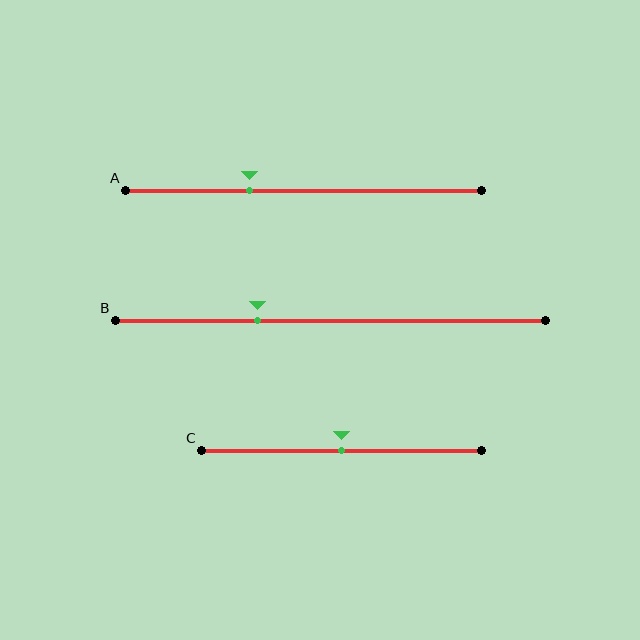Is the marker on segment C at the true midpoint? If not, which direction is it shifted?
Yes, the marker on segment C is at the true midpoint.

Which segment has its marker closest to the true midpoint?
Segment C has its marker closest to the true midpoint.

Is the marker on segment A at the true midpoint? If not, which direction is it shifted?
No, the marker on segment A is shifted to the left by about 15% of the segment length.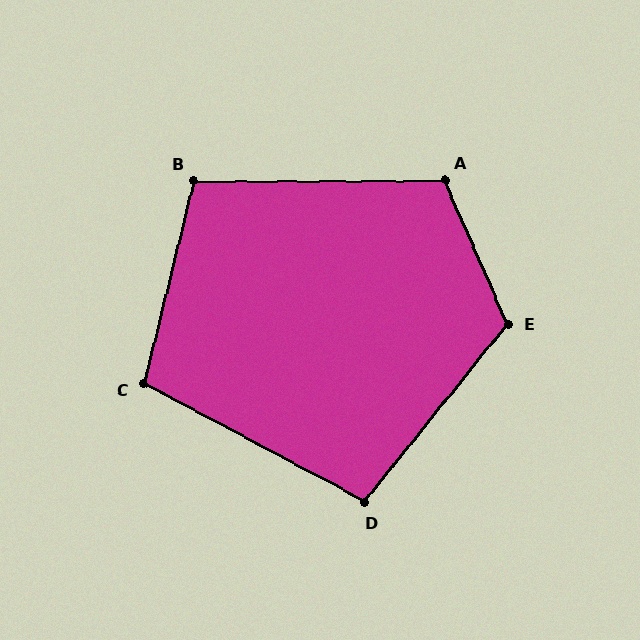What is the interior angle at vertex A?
Approximately 113 degrees (obtuse).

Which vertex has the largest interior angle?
E, at approximately 118 degrees.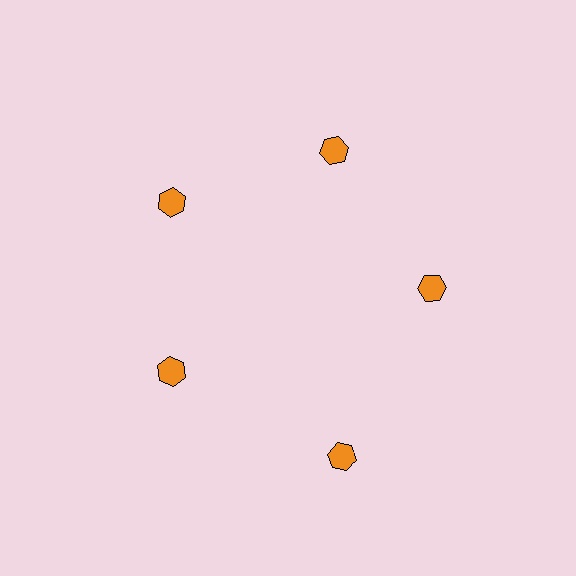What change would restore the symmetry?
The symmetry would be restored by moving it inward, back onto the ring so that all 5 hexagons sit at equal angles and equal distance from the center.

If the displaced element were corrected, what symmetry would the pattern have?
It would have 5-fold rotational symmetry — the pattern would map onto itself every 72 degrees.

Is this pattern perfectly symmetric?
No. The 5 orange hexagons are arranged in a ring, but one element near the 5 o'clock position is pushed outward from the center, breaking the 5-fold rotational symmetry.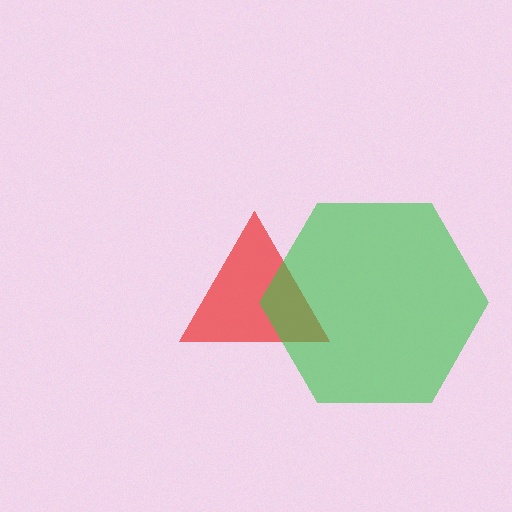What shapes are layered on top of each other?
The layered shapes are: a red triangle, a green hexagon.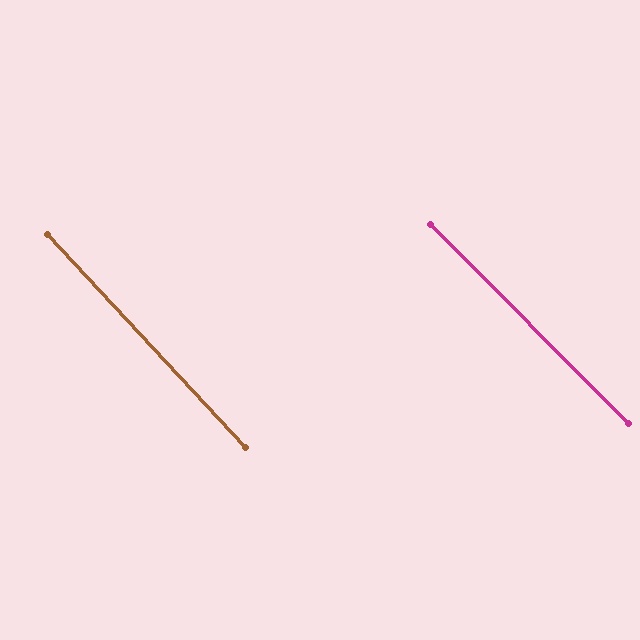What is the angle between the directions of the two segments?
Approximately 2 degrees.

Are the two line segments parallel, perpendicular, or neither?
Parallel — their directions differ by only 2.0°.